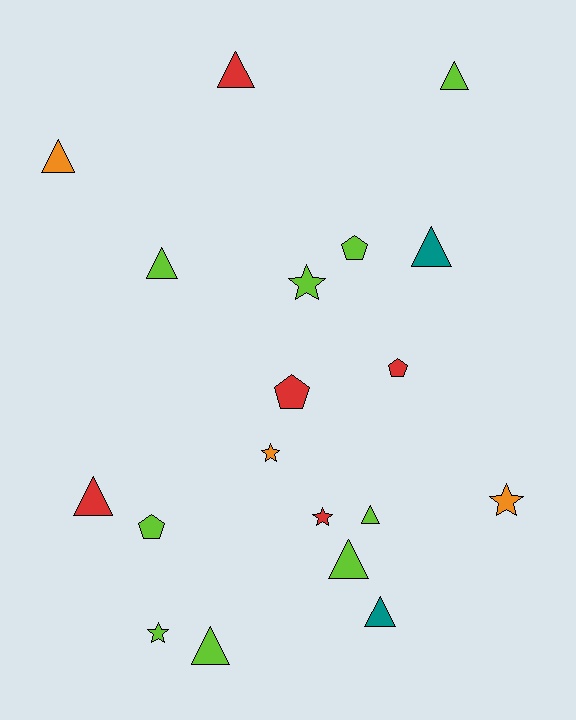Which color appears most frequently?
Lime, with 9 objects.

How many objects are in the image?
There are 19 objects.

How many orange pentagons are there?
There are no orange pentagons.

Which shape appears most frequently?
Triangle, with 10 objects.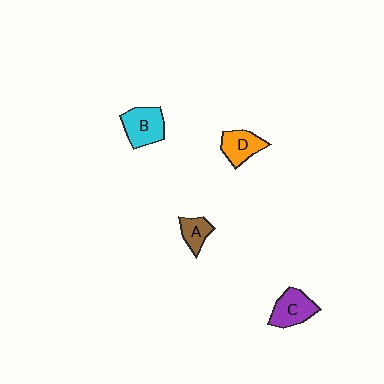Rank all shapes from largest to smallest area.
From largest to smallest: B (cyan), C (purple), D (orange), A (brown).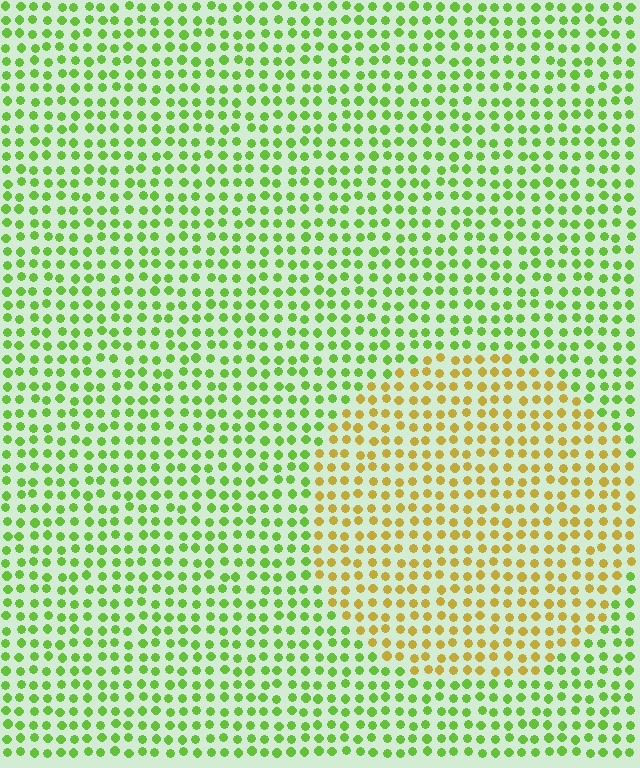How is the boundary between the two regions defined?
The boundary is defined purely by a slight shift in hue (about 51 degrees). Spacing, size, and orientation are identical on both sides.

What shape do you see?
I see a circle.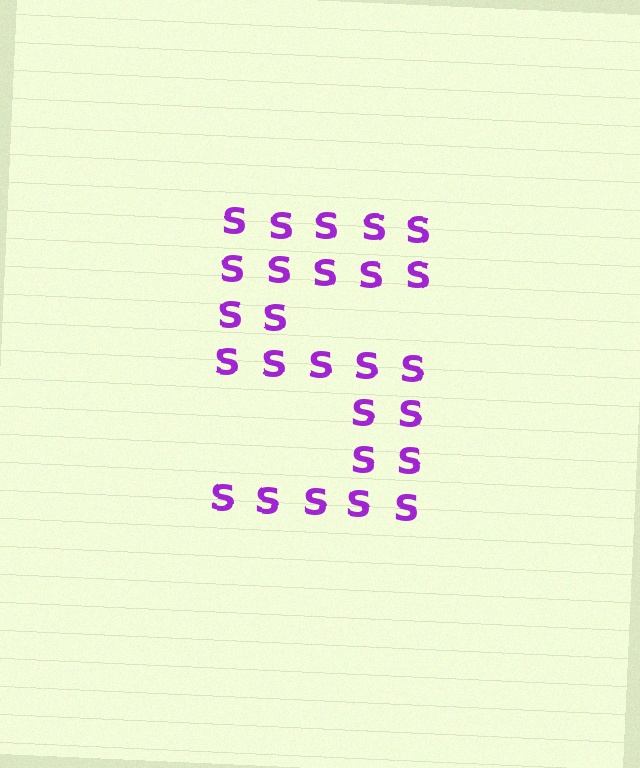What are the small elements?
The small elements are letter S's.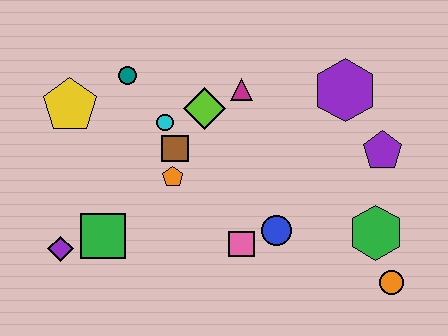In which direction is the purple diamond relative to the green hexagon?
The purple diamond is to the left of the green hexagon.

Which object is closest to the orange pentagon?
The brown square is closest to the orange pentagon.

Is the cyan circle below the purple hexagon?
Yes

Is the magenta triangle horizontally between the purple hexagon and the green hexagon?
No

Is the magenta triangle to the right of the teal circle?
Yes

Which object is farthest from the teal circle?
The orange circle is farthest from the teal circle.